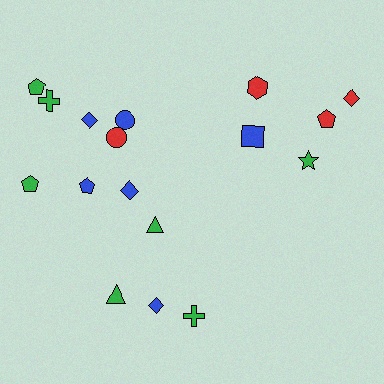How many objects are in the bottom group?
There are 4 objects.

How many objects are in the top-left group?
There are 8 objects.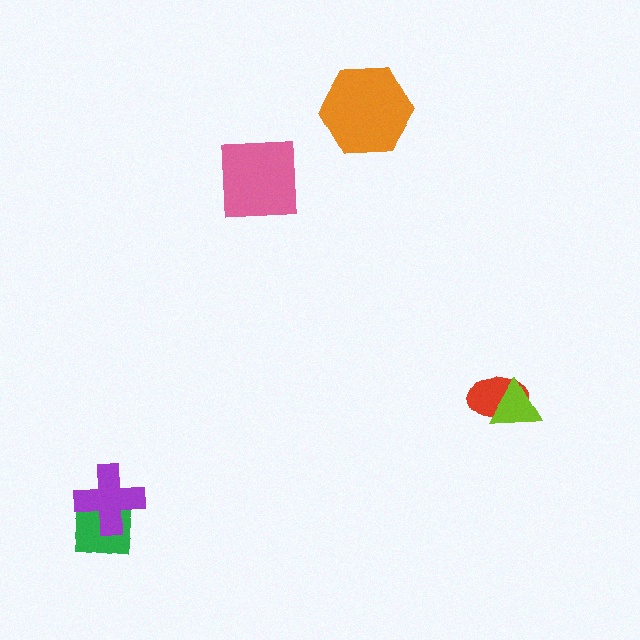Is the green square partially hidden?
Yes, it is partially covered by another shape.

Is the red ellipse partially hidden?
Yes, it is partially covered by another shape.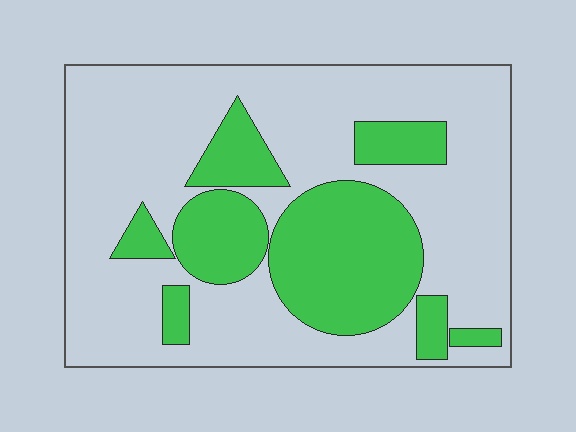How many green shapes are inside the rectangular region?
8.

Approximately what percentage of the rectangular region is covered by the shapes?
Approximately 30%.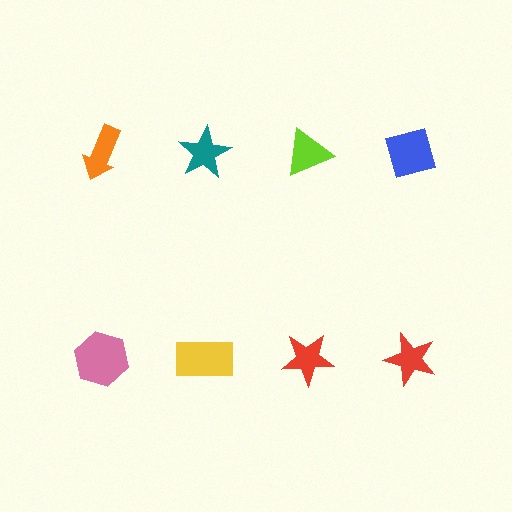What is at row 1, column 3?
A lime triangle.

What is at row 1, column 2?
A teal star.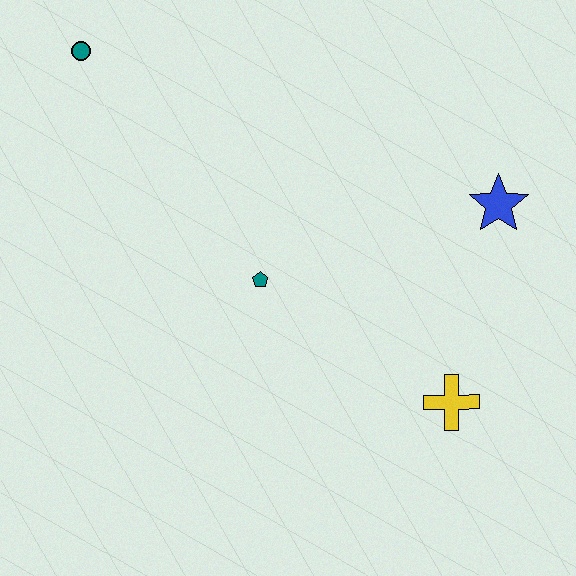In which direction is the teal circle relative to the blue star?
The teal circle is to the left of the blue star.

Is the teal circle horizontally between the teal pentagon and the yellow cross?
No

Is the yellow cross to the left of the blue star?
Yes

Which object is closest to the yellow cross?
The blue star is closest to the yellow cross.